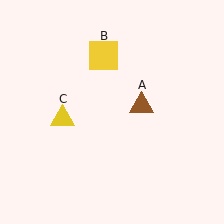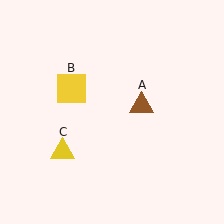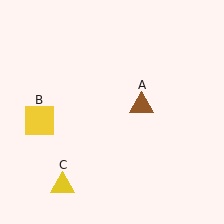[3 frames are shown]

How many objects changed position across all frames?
2 objects changed position: yellow square (object B), yellow triangle (object C).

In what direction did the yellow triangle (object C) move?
The yellow triangle (object C) moved down.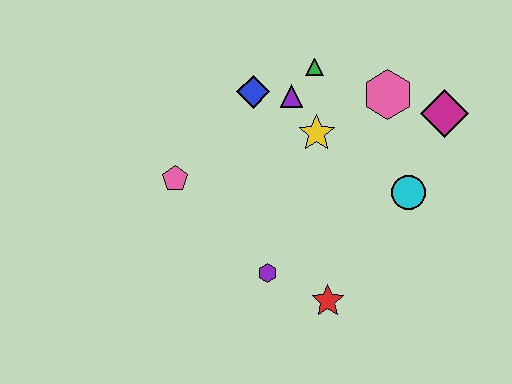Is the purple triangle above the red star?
Yes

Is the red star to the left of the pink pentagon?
No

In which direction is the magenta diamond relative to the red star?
The magenta diamond is above the red star.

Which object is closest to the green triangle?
The purple triangle is closest to the green triangle.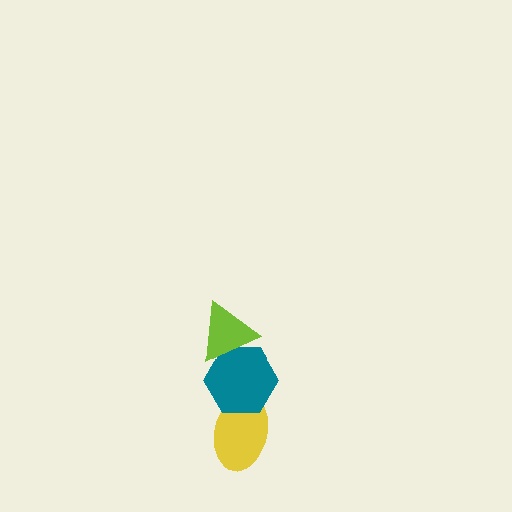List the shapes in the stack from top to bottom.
From top to bottom: the lime triangle, the teal hexagon, the yellow ellipse.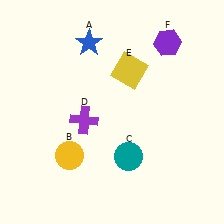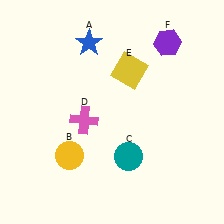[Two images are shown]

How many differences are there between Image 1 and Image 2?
There is 1 difference between the two images.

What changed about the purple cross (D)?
In Image 1, D is purple. In Image 2, it changed to pink.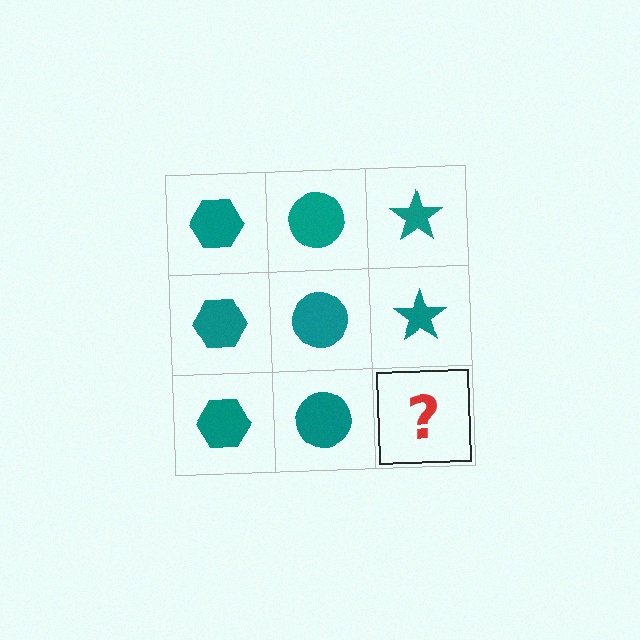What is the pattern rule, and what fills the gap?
The rule is that each column has a consistent shape. The gap should be filled with a teal star.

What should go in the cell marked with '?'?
The missing cell should contain a teal star.